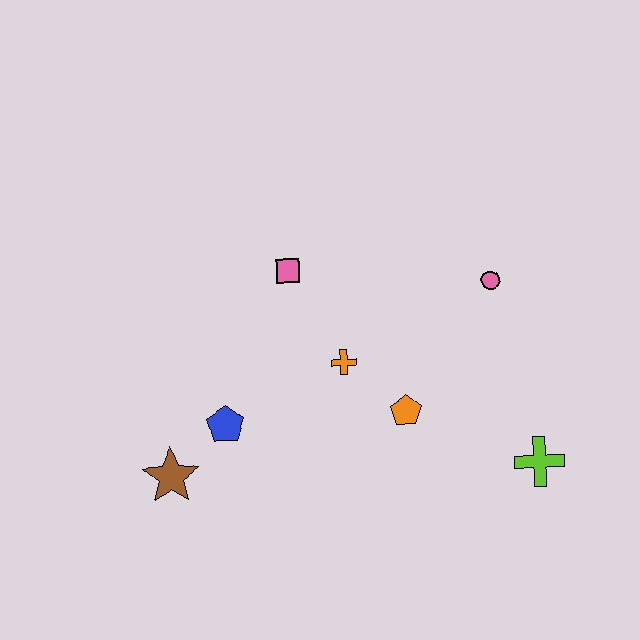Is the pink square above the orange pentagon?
Yes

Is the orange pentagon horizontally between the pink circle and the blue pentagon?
Yes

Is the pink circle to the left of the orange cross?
No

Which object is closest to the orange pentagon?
The orange cross is closest to the orange pentagon.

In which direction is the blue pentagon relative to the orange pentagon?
The blue pentagon is to the left of the orange pentagon.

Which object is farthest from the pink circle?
The brown star is farthest from the pink circle.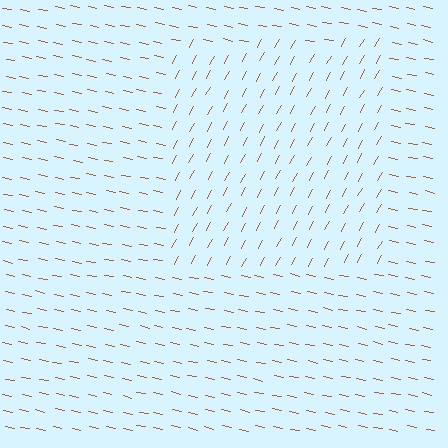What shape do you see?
I see a rectangle.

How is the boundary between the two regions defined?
The boundary is defined purely by a change in line orientation (approximately 73 degrees difference). All lines are the same color and thickness.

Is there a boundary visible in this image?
Yes, there is a texture boundary formed by a change in line orientation.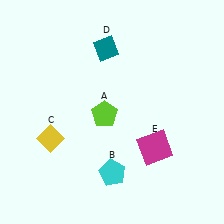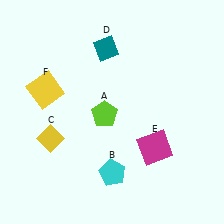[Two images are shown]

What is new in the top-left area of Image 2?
A yellow square (F) was added in the top-left area of Image 2.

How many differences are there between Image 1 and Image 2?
There is 1 difference between the two images.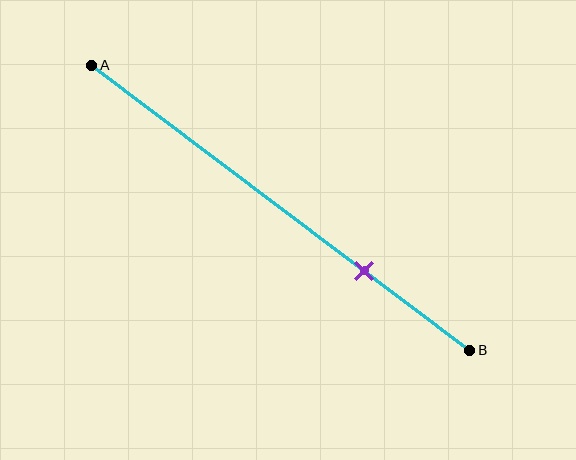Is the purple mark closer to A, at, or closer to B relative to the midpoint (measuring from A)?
The purple mark is closer to point B than the midpoint of segment AB.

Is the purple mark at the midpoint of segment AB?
No, the mark is at about 70% from A, not at the 50% midpoint.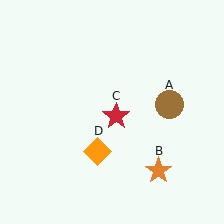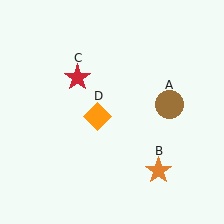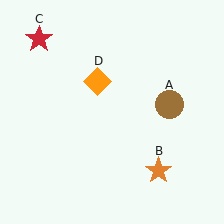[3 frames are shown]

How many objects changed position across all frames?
2 objects changed position: red star (object C), orange diamond (object D).